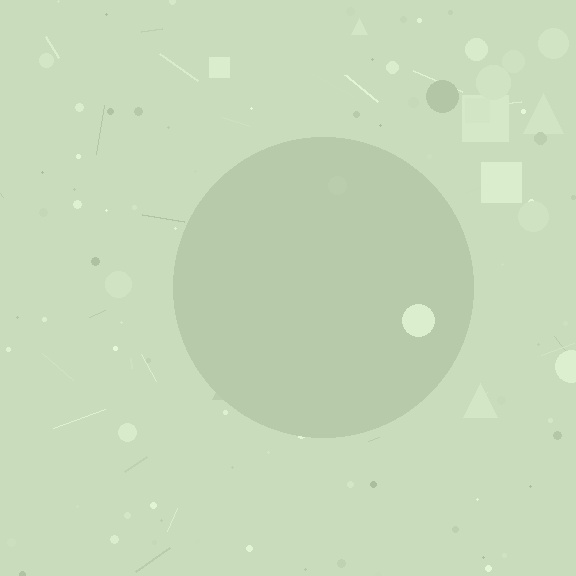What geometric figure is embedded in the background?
A circle is embedded in the background.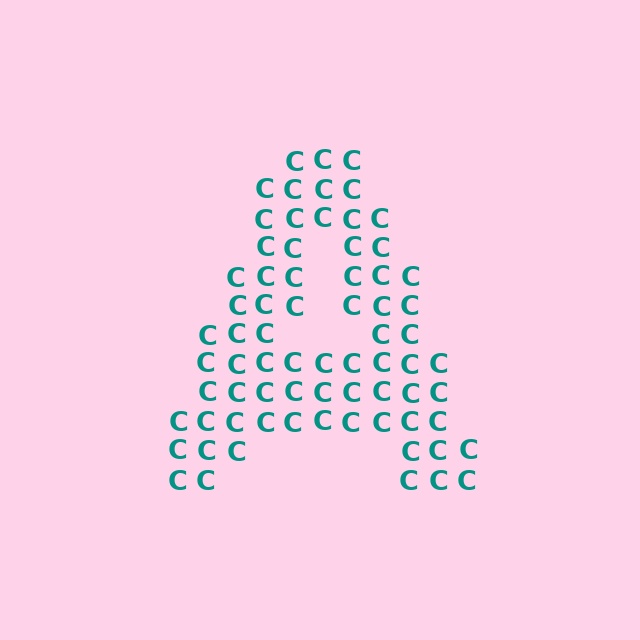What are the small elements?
The small elements are letter C's.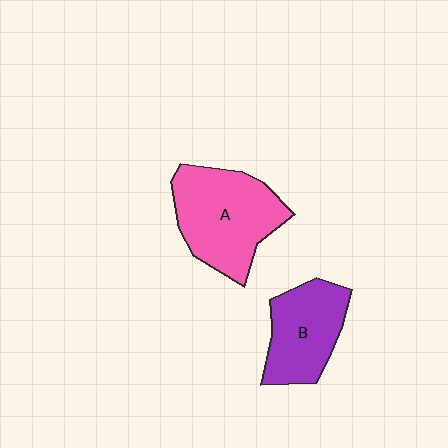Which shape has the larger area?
Shape A (pink).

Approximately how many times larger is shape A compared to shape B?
Approximately 1.4 times.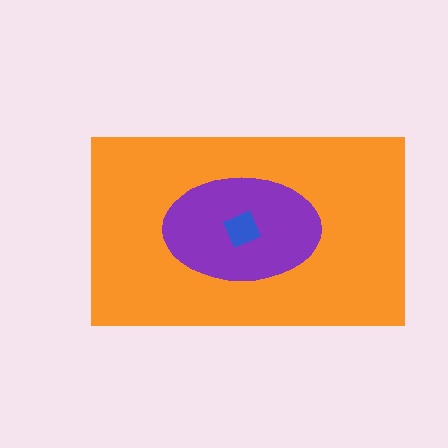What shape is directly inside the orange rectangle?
The purple ellipse.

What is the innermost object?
The blue diamond.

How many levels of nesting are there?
3.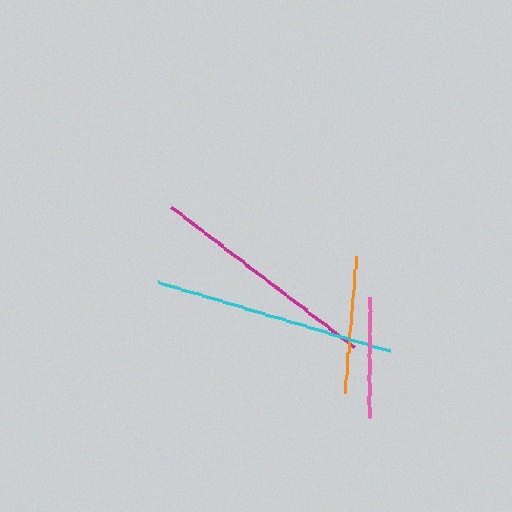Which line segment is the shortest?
The pink line is the shortest at approximately 120 pixels.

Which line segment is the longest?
The cyan line is the longest at approximately 242 pixels.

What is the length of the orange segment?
The orange segment is approximately 139 pixels long.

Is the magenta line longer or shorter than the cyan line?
The cyan line is longer than the magenta line.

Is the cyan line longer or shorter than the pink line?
The cyan line is longer than the pink line.